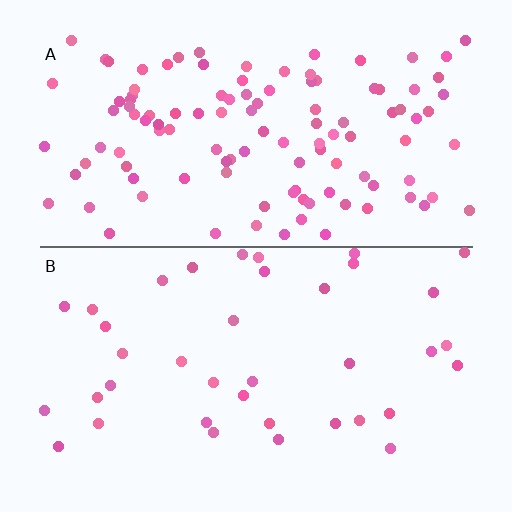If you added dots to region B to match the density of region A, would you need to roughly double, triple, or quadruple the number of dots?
Approximately triple.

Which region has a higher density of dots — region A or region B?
A (the top).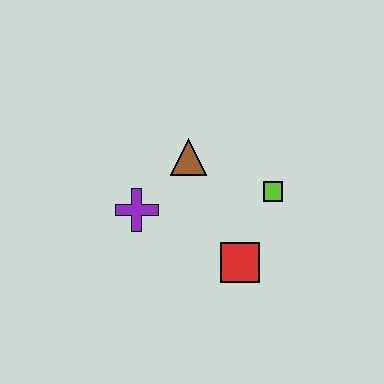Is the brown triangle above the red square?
Yes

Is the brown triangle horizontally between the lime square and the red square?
No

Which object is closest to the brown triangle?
The purple cross is closest to the brown triangle.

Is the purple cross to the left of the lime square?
Yes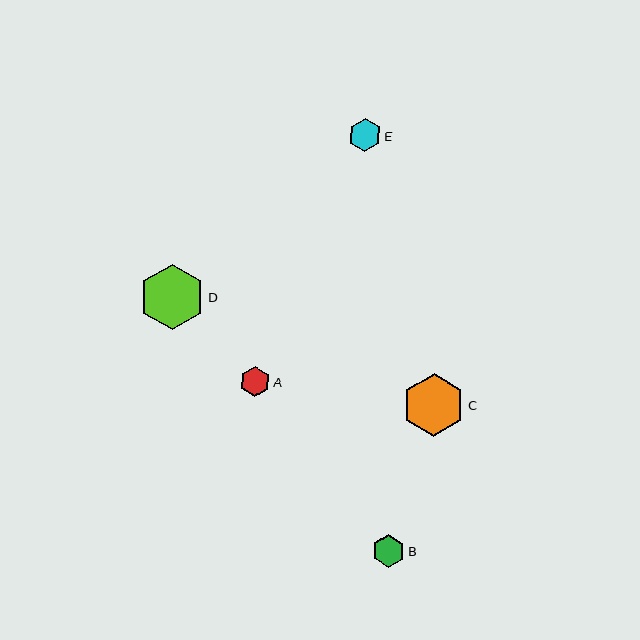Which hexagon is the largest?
Hexagon D is the largest with a size of approximately 66 pixels.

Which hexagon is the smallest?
Hexagon A is the smallest with a size of approximately 30 pixels.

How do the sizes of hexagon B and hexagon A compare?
Hexagon B and hexagon A are approximately the same size.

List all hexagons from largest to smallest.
From largest to smallest: D, C, B, E, A.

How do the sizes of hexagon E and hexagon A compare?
Hexagon E and hexagon A are approximately the same size.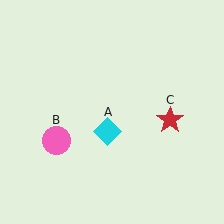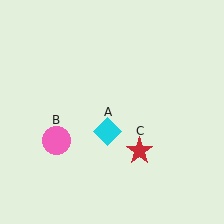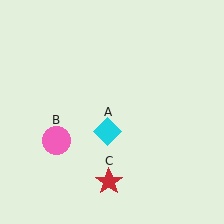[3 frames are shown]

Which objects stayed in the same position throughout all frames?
Cyan diamond (object A) and pink circle (object B) remained stationary.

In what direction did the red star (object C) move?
The red star (object C) moved down and to the left.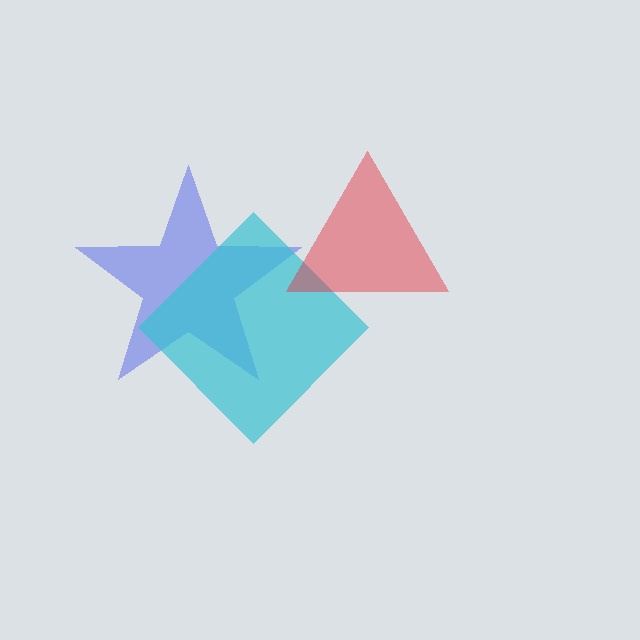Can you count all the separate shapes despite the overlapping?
Yes, there are 3 separate shapes.